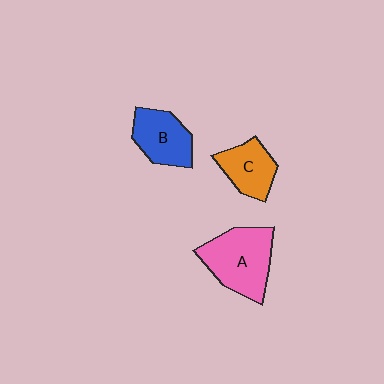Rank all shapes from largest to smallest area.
From largest to smallest: A (pink), B (blue), C (orange).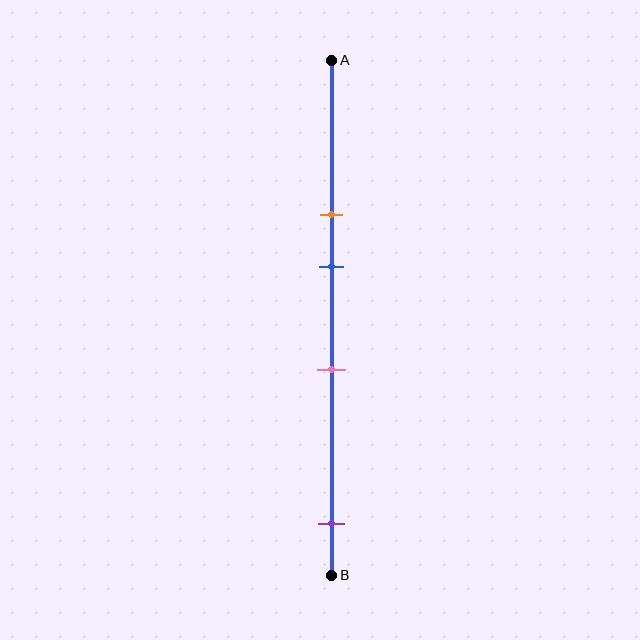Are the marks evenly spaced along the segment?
No, the marks are not evenly spaced.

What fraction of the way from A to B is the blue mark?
The blue mark is approximately 40% (0.4) of the way from A to B.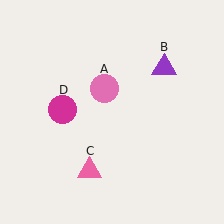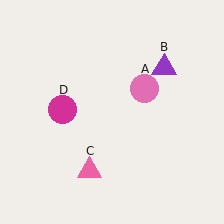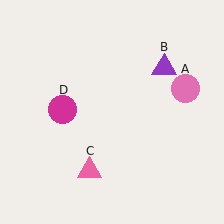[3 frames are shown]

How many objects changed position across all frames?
1 object changed position: pink circle (object A).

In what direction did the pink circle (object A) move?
The pink circle (object A) moved right.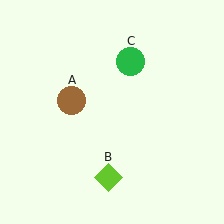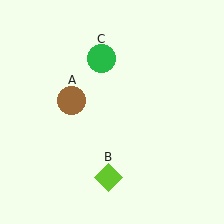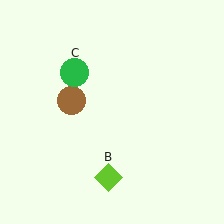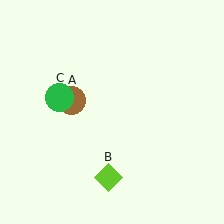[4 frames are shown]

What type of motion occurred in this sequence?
The green circle (object C) rotated counterclockwise around the center of the scene.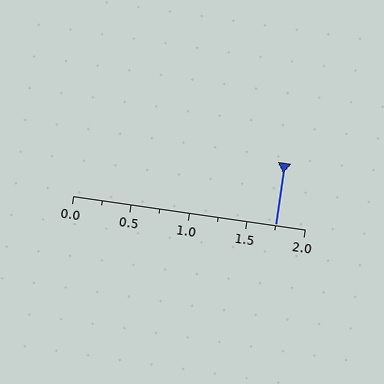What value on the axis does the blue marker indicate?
The marker indicates approximately 1.75.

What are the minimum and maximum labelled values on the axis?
The axis runs from 0.0 to 2.0.